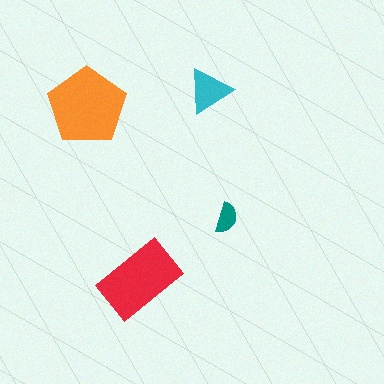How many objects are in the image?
There are 4 objects in the image.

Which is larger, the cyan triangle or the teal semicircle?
The cyan triangle.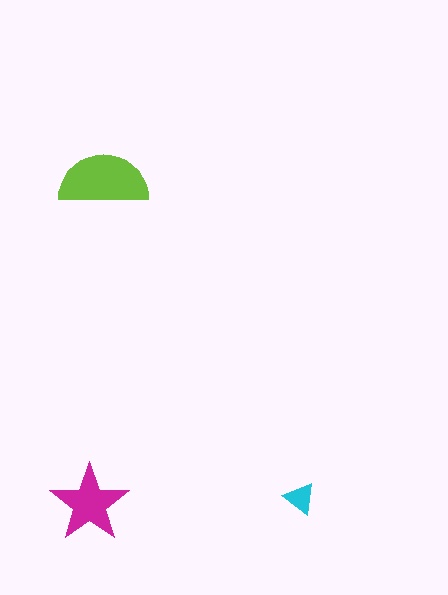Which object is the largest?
The lime semicircle.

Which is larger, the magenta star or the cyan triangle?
The magenta star.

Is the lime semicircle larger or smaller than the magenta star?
Larger.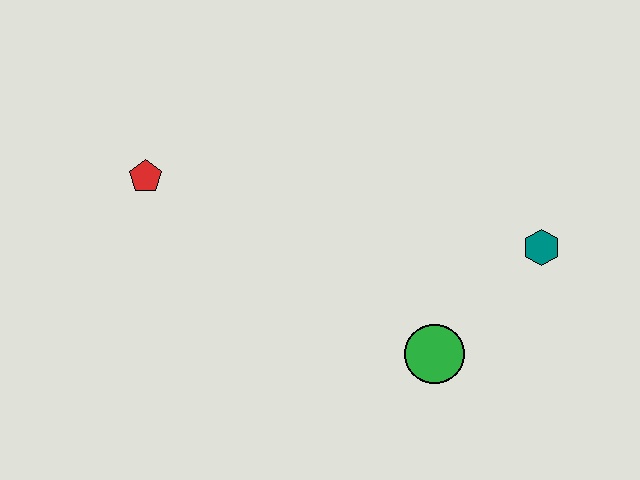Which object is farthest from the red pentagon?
The teal hexagon is farthest from the red pentagon.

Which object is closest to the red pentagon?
The green circle is closest to the red pentagon.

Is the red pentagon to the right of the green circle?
No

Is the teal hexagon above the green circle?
Yes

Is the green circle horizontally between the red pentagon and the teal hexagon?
Yes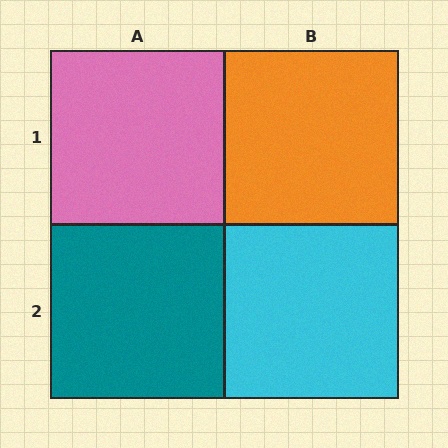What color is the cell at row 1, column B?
Orange.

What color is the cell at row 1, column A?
Pink.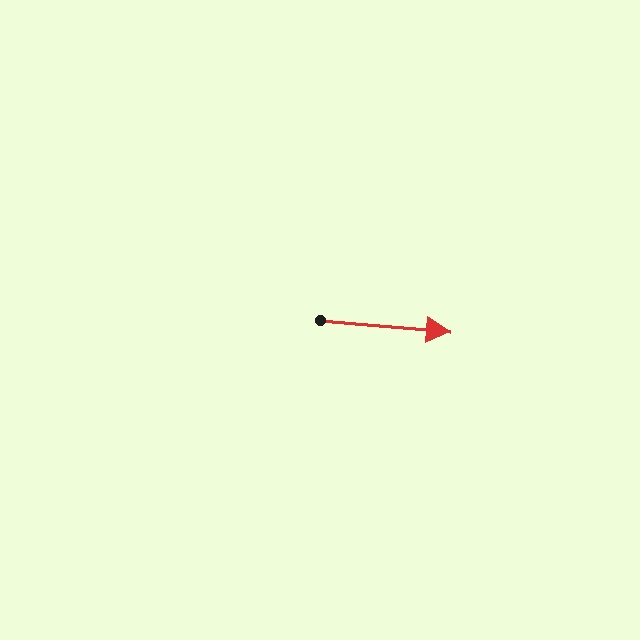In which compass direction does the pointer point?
East.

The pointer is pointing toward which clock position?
Roughly 3 o'clock.